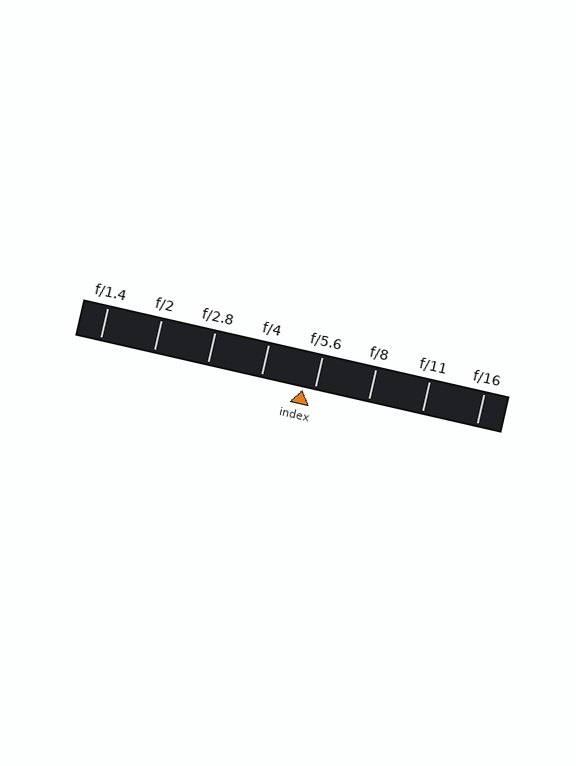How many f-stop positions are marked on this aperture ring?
There are 8 f-stop positions marked.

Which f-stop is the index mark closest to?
The index mark is closest to f/5.6.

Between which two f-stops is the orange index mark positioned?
The index mark is between f/4 and f/5.6.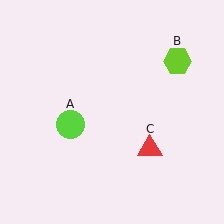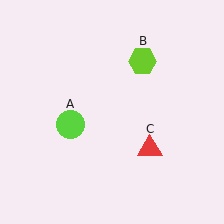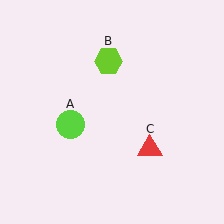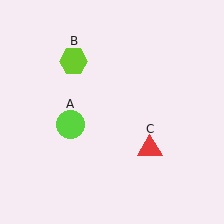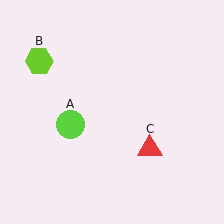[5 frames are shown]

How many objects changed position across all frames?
1 object changed position: lime hexagon (object B).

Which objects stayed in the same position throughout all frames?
Lime circle (object A) and red triangle (object C) remained stationary.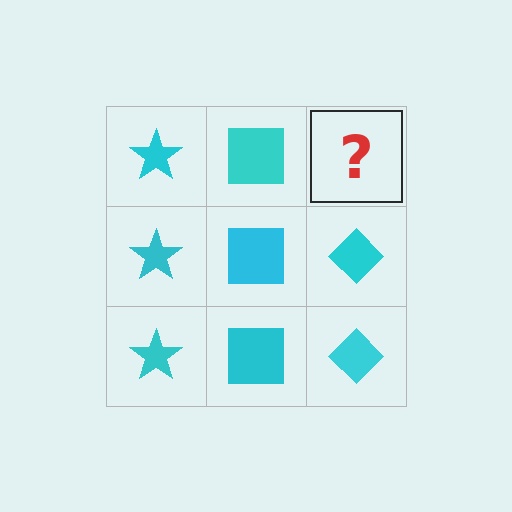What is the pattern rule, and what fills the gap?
The rule is that each column has a consistent shape. The gap should be filled with a cyan diamond.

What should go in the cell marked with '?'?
The missing cell should contain a cyan diamond.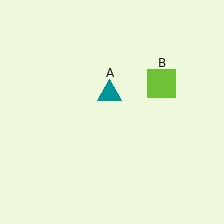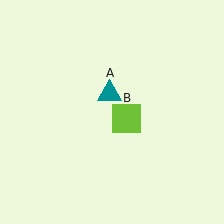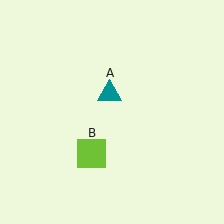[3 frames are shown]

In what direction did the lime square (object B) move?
The lime square (object B) moved down and to the left.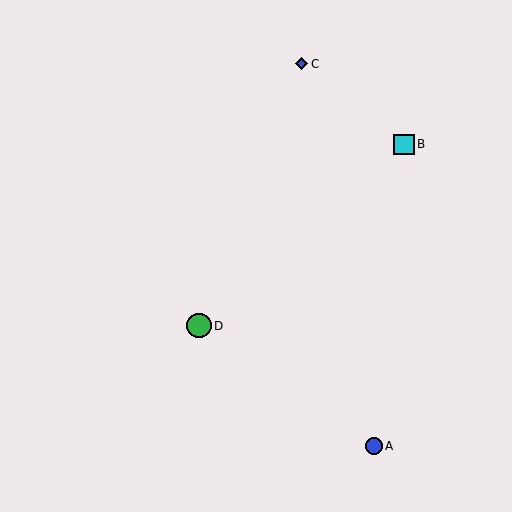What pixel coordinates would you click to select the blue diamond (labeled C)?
Click at (301, 64) to select the blue diamond C.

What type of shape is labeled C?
Shape C is a blue diamond.